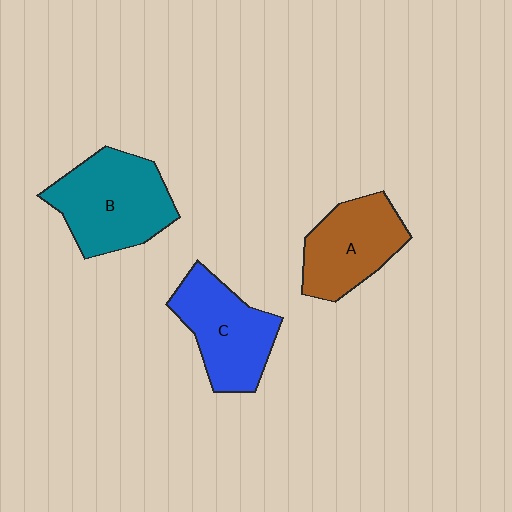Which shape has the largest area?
Shape B (teal).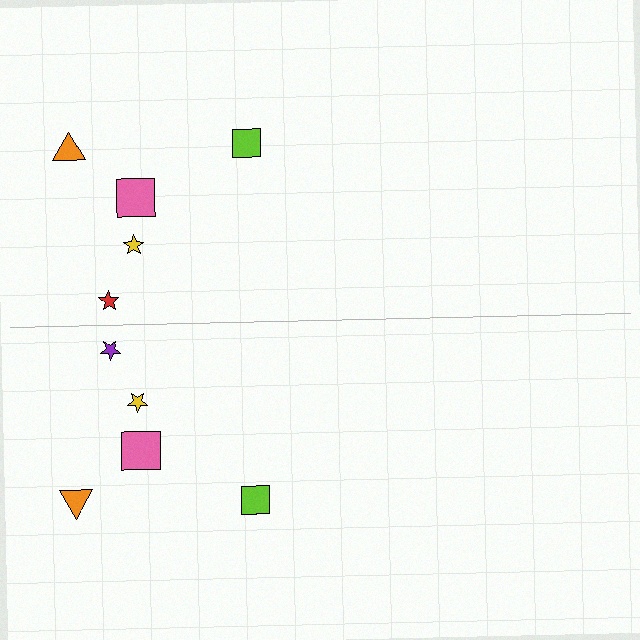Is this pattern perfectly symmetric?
No, the pattern is not perfectly symmetric. The purple star on the bottom side breaks the symmetry — its mirror counterpart is red.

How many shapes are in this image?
There are 10 shapes in this image.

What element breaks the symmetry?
The purple star on the bottom side breaks the symmetry — its mirror counterpart is red.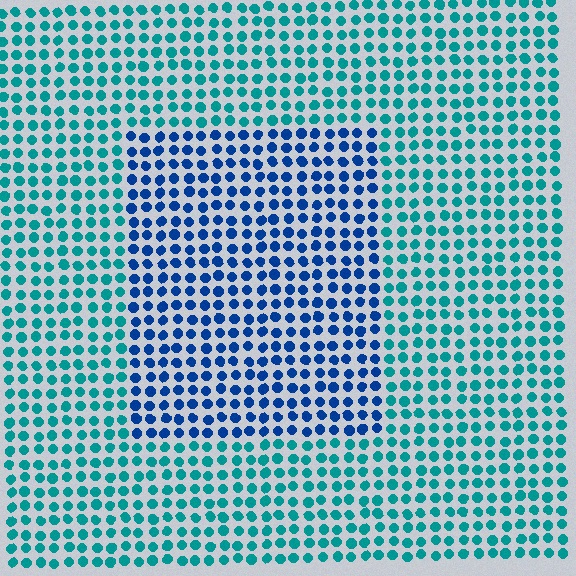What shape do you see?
I see a rectangle.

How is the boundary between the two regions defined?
The boundary is defined purely by a slight shift in hue (about 38 degrees). Spacing, size, and orientation are identical on both sides.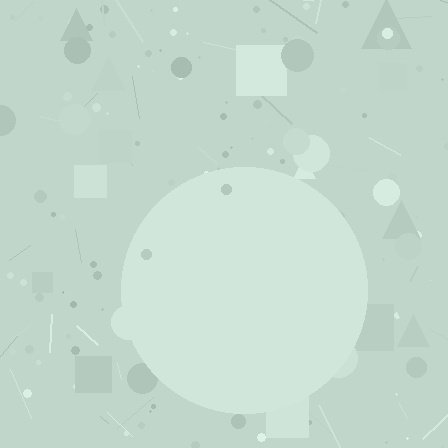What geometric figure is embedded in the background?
A circle is embedded in the background.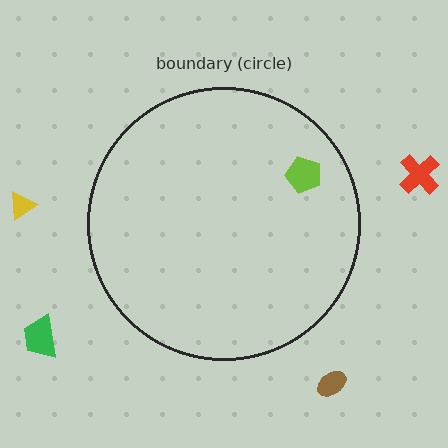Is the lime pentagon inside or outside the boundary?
Inside.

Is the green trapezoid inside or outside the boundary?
Outside.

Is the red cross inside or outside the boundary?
Outside.